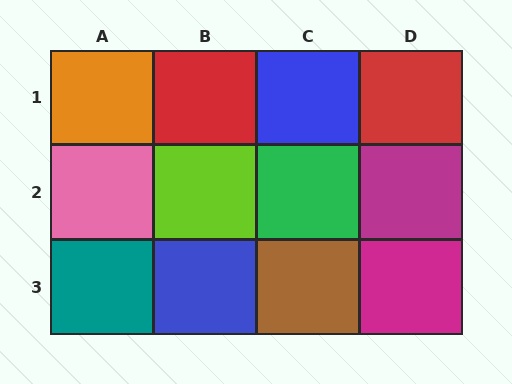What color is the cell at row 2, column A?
Pink.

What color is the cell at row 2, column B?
Lime.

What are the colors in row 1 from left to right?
Orange, red, blue, red.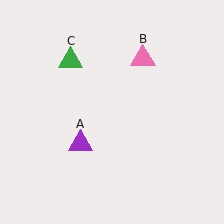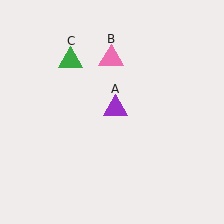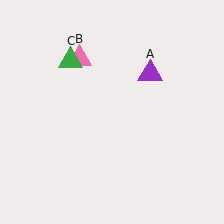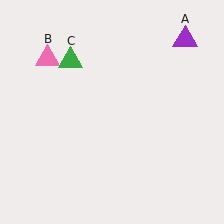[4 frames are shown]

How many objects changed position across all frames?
2 objects changed position: purple triangle (object A), pink triangle (object B).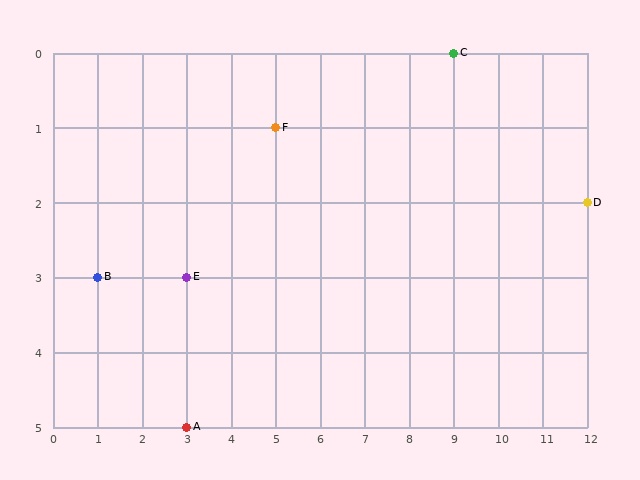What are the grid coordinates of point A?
Point A is at grid coordinates (3, 5).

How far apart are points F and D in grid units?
Points F and D are 7 columns and 1 row apart (about 7.1 grid units diagonally).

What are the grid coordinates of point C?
Point C is at grid coordinates (9, 0).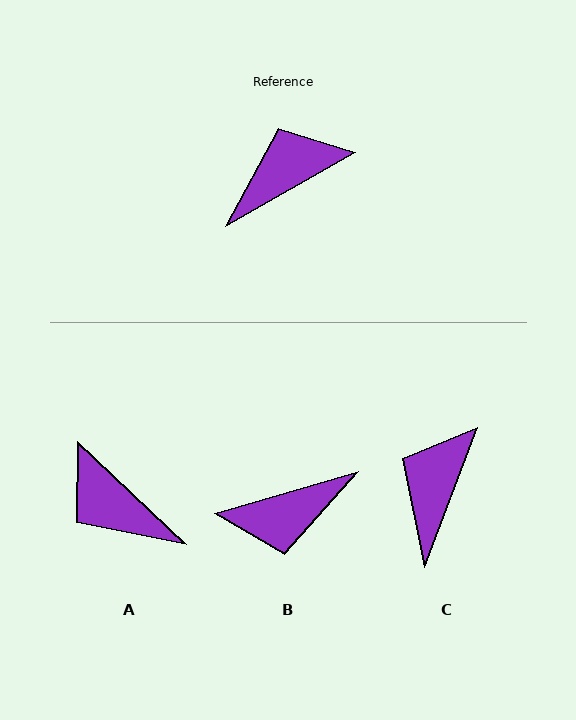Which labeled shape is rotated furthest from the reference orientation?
B, about 167 degrees away.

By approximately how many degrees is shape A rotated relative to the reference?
Approximately 107 degrees counter-clockwise.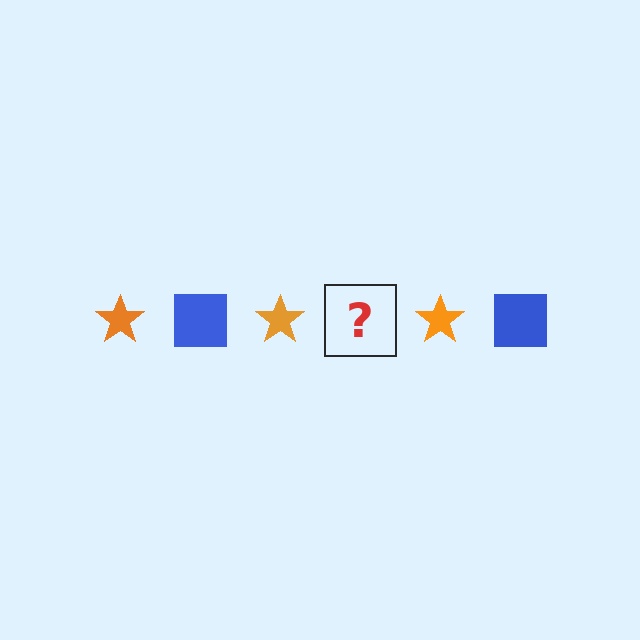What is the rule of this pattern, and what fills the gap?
The rule is that the pattern alternates between orange star and blue square. The gap should be filled with a blue square.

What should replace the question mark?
The question mark should be replaced with a blue square.